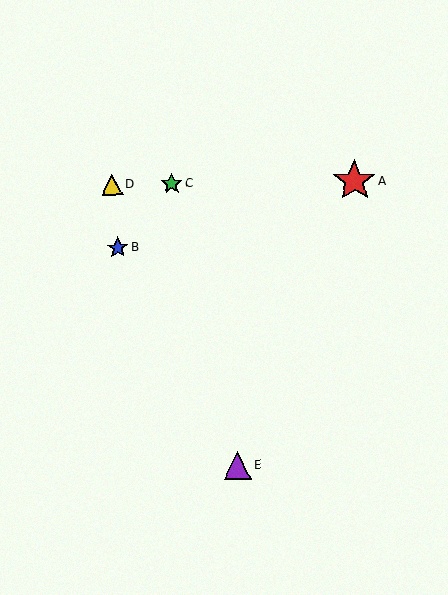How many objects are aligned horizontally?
3 objects (A, C, D) are aligned horizontally.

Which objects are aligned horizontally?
Objects A, C, D are aligned horizontally.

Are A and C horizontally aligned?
Yes, both are at y≈181.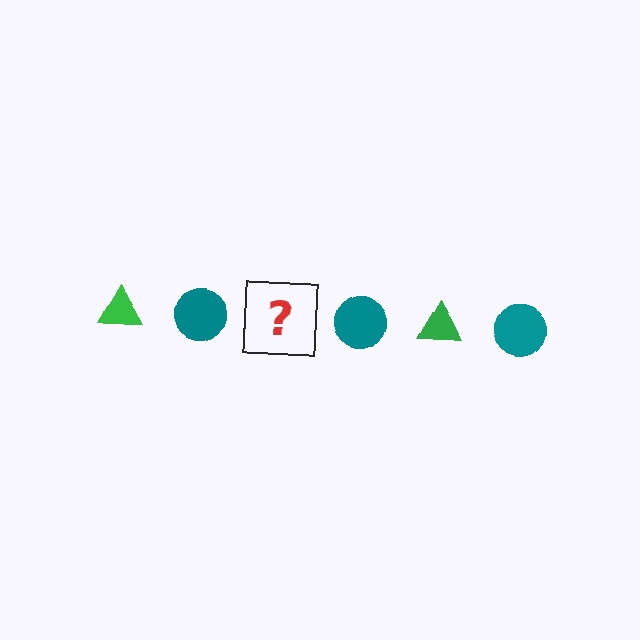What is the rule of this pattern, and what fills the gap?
The rule is that the pattern alternates between green triangle and teal circle. The gap should be filled with a green triangle.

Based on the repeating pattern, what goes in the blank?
The blank should be a green triangle.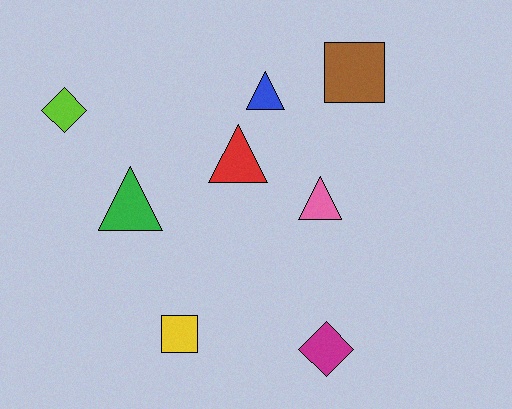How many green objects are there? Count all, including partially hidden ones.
There is 1 green object.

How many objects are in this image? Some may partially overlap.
There are 8 objects.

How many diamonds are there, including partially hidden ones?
There are 2 diamonds.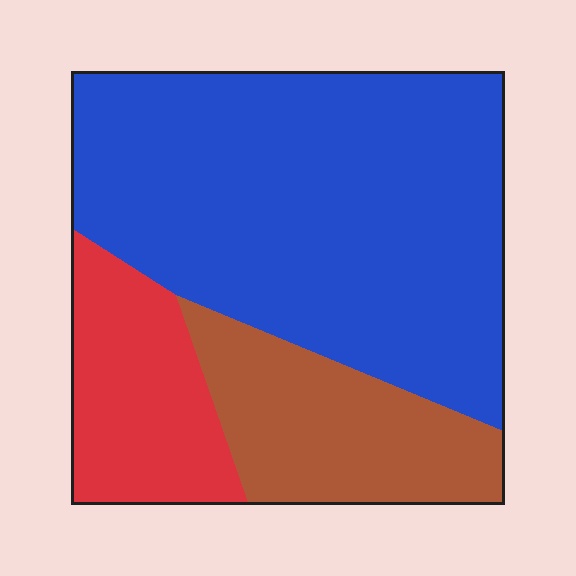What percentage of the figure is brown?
Brown takes up about one fifth (1/5) of the figure.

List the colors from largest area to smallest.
From largest to smallest: blue, brown, red.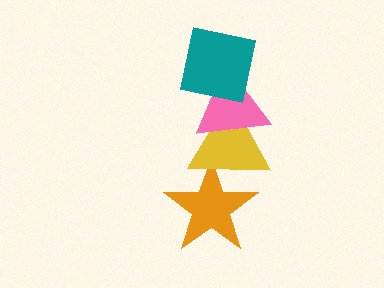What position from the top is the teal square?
The teal square is 1st from the top.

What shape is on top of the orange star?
The yellow triangle is on top of the orange star.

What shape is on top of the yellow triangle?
The pink triangle is on top of the yellow triangle.